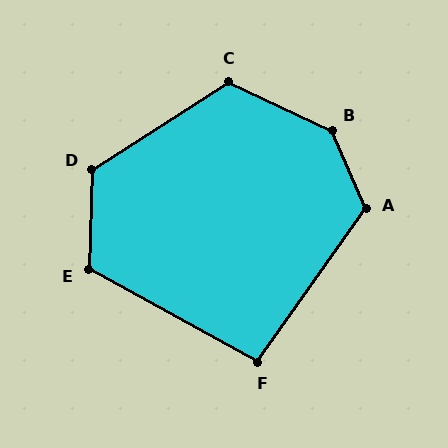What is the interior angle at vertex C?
Approximately 122 degrees (obtuse).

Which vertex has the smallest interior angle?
F, at approximately 96 degrees.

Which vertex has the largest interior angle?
B, at approximately 139 degrees.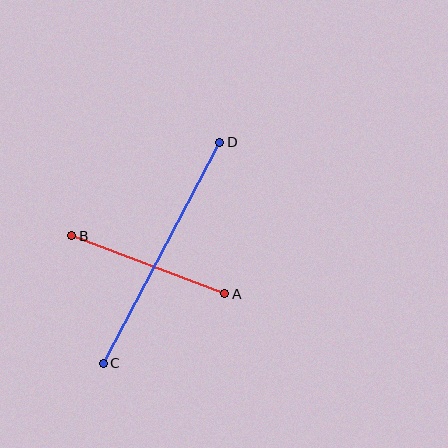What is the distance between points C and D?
The distance is approximately 250 pixels.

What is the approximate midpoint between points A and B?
The midpoint is at approximately (148, 265) pixels.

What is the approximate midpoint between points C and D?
The midpoint is at approximately (161, 253) pixels.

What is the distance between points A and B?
The distance is approximately 164 pixels.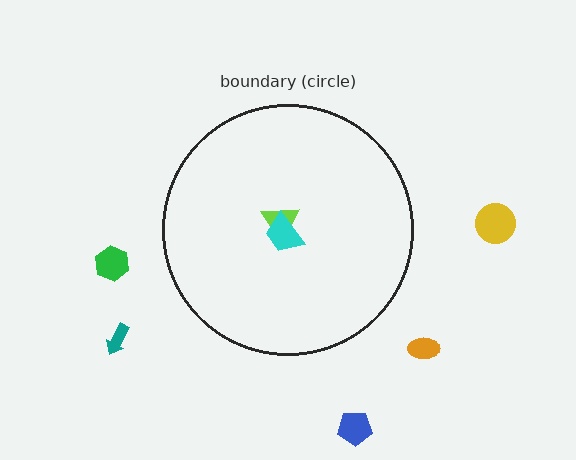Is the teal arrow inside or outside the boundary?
Outside.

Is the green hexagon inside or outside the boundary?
Outside.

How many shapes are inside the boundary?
2 inside, 5 outside.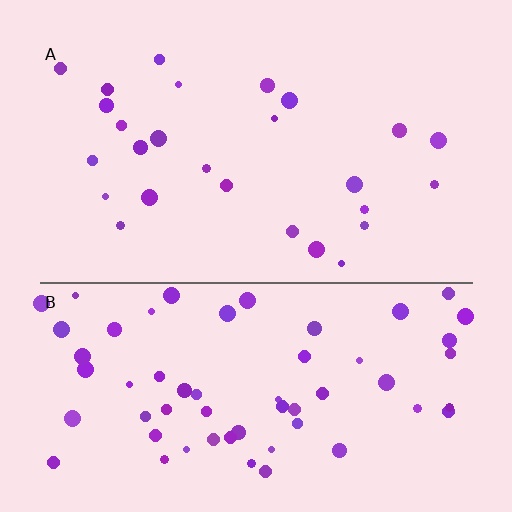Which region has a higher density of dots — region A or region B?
B (the bottom).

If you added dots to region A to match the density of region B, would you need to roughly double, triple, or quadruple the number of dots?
Approximately double.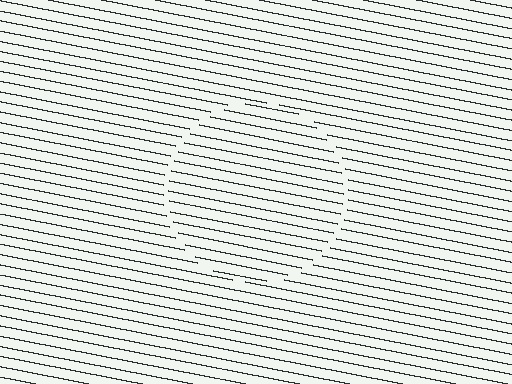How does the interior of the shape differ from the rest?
The interior of the shape contains the same grating, shifted by half a period — the contour is defined by the phase discontinuity where line-ends from the inner and outer gratings abut.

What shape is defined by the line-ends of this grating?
An illusory circle. The interior of the shape contains the same grating, shifted by half a period — the contour is defined by the phase discontinuity where line-ends from the inner and outer gratings abut.